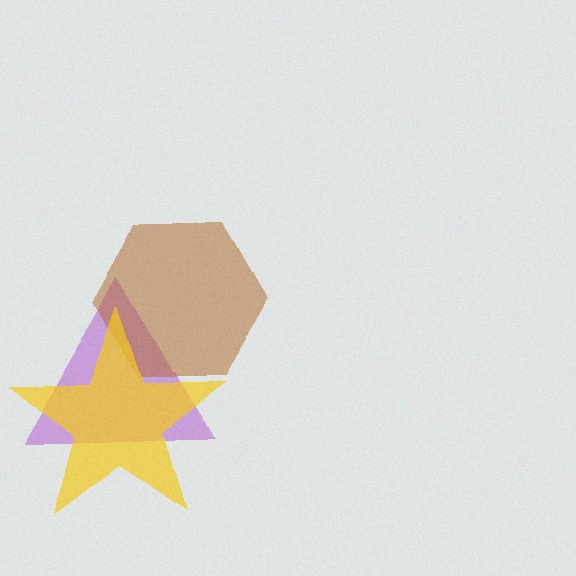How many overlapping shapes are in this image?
There are 3 overlapping shapes in the image.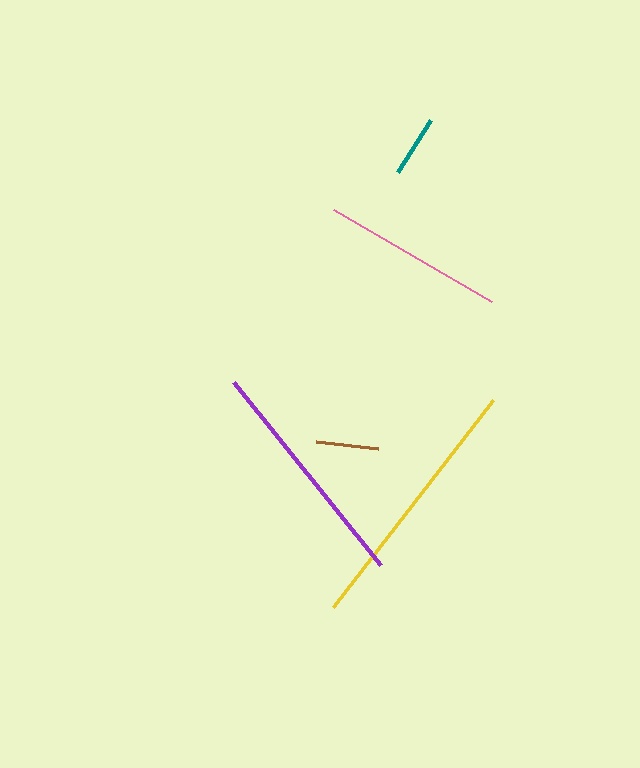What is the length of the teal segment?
The teal segment is approximately 61 pixels long.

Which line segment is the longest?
The yellow line is the longest at approximately 261 pixels.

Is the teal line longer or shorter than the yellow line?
The yellow line is longer than the teal line.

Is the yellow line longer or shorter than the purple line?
The yellow line is longer than the purple line.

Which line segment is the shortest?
The teal line is the shortest at approximately 61 pixels.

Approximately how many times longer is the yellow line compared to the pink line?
The yellow line is approximately 1.4 times the length of the pink line.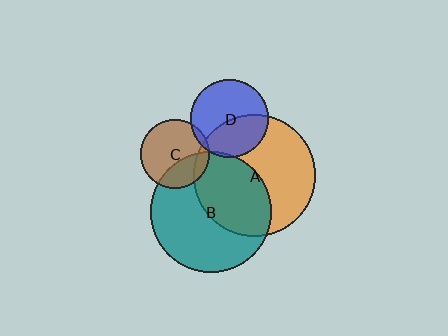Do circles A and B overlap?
Yes.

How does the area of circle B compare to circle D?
Approximately 2.4 times.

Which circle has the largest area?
Circle A (orange).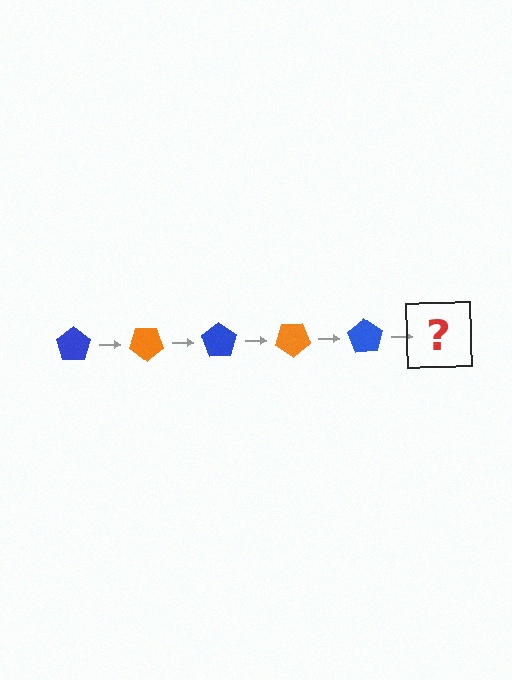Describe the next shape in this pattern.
It should be an orange pentagon, rotated 175 degrees from the start.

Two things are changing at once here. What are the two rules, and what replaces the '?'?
The two rules are that it rotates 35 degrees each step and the color cycles through blue and orange. The '?' should be an orange pentagon, rotated 175 degrees from the start.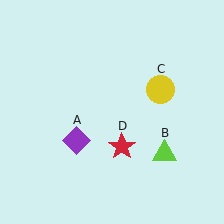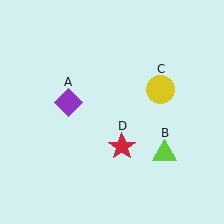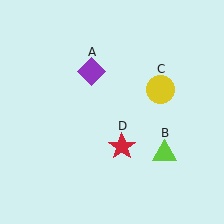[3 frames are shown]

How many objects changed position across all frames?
1 object changed position: purple diamond (object A).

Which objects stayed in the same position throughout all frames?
Lime triangle (object B) and yellow circle (object C) and red star (object D) remained stationary.